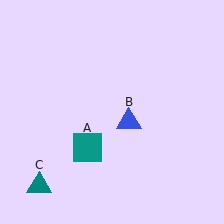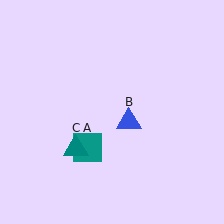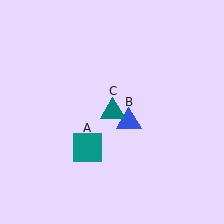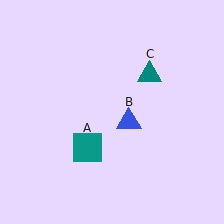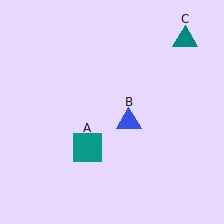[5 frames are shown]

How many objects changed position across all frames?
1 object changed position: teal triangle (object C).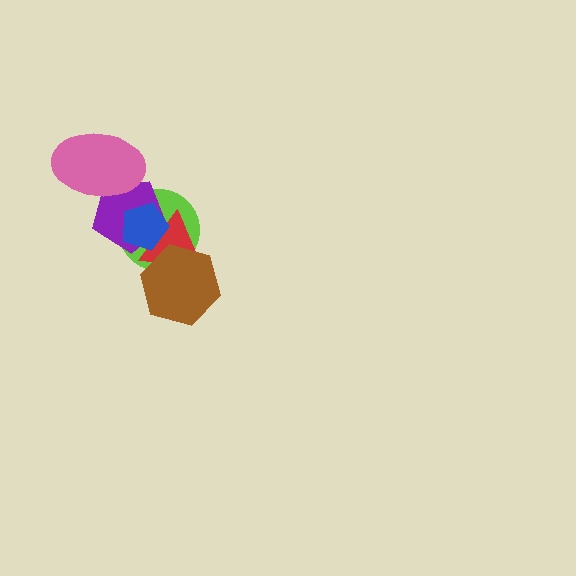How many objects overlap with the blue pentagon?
3 objects overlap with the blue pentagon.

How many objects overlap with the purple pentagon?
4 objects overlap with the purple pentagon.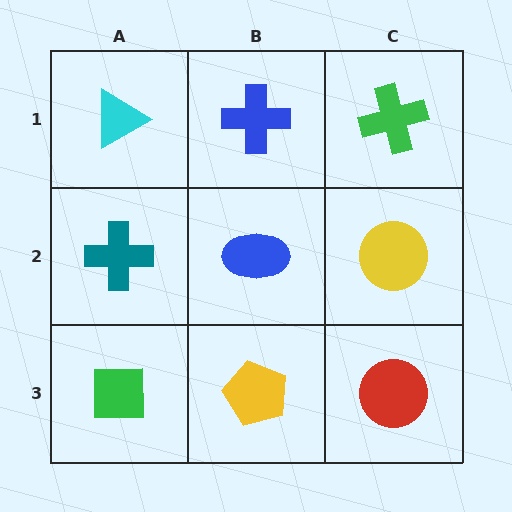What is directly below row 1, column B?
A blue ellipse.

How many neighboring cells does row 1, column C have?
2.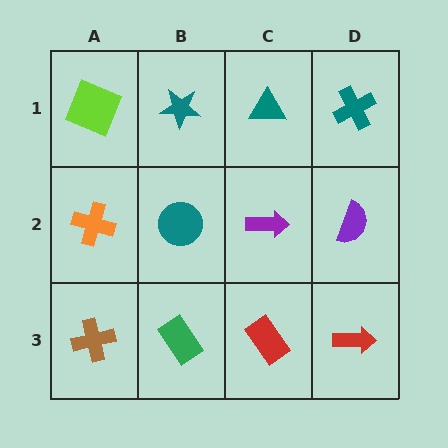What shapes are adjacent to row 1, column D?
A purple semicircle (row 2, column D), a teal triangle (row 1, column C).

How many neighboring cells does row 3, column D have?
2.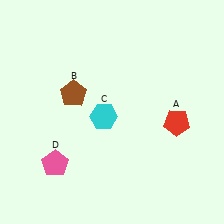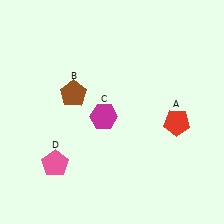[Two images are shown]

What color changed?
The hexagon (C) changed from cyan in Image 1 to magenta in Image 2.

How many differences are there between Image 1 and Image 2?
There is 1 difference between the two images.